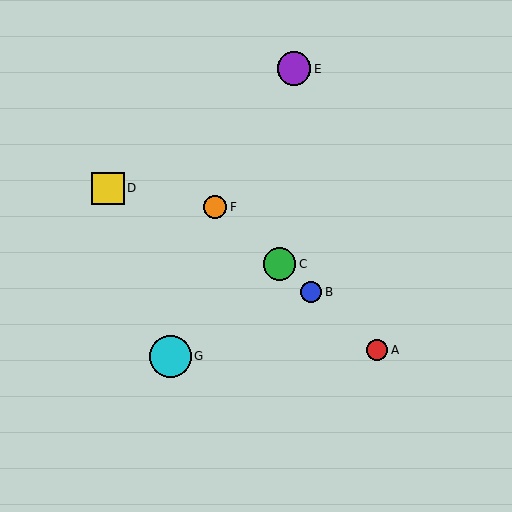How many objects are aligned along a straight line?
4 objects (A, B, C, F) are aligned along a straight line.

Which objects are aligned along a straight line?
Objects A, B, C, F are aligned along a straight line.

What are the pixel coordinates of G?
Object G is at (170, 356).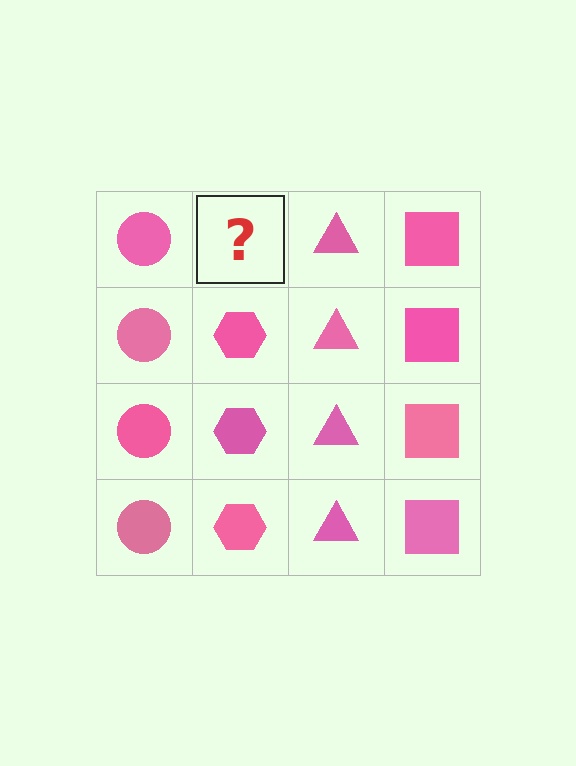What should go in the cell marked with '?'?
The missing cell should contain a pink hexagon.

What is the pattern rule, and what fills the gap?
The rule is that each column has a consistent shape. The gap should be filled with a pink hexagon.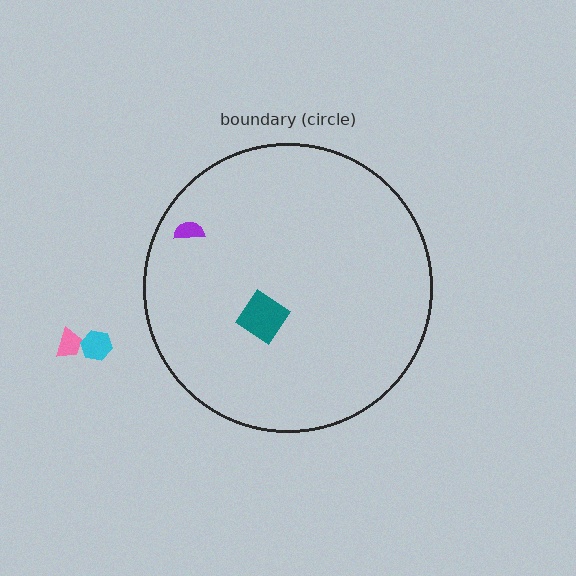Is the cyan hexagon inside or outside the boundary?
Outside.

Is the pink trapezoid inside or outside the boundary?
Outside.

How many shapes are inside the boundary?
2 inside, 2 outside.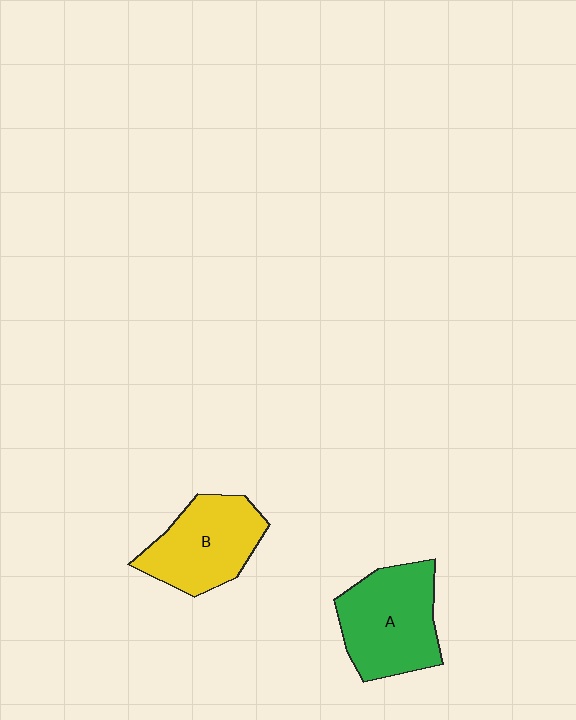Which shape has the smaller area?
Shape B (yellow).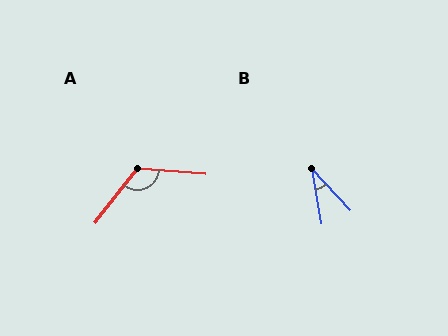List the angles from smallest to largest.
B (34°), A (123°).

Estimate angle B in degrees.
Approximately 34 degrees.